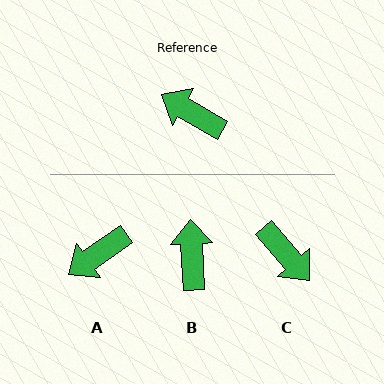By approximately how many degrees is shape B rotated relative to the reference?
Approximately 57 degrees clockwise.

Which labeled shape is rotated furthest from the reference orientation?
C, about 161 degrees away.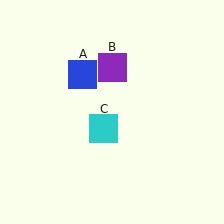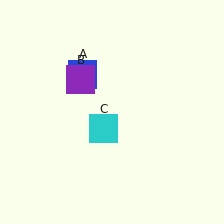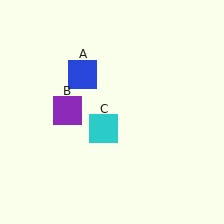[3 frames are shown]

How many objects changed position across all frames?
1 object changed position: purple square (object B).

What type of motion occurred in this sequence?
The purple square (object B) rotated counterclockwise around the center of the scene.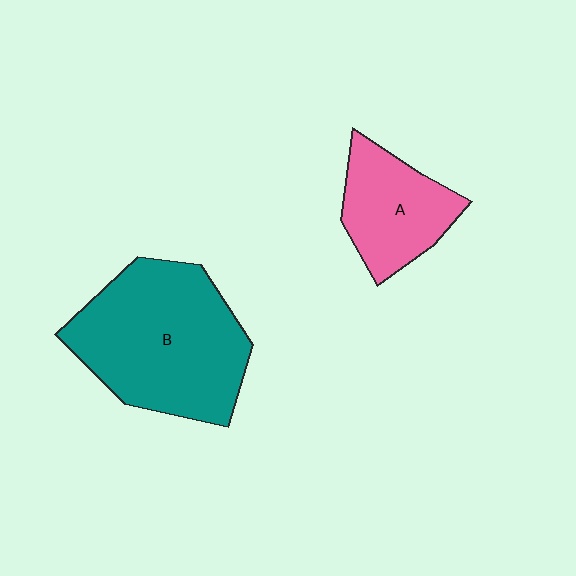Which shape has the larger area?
Shape B (teal).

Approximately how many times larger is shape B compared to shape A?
Approximately 2.0 times.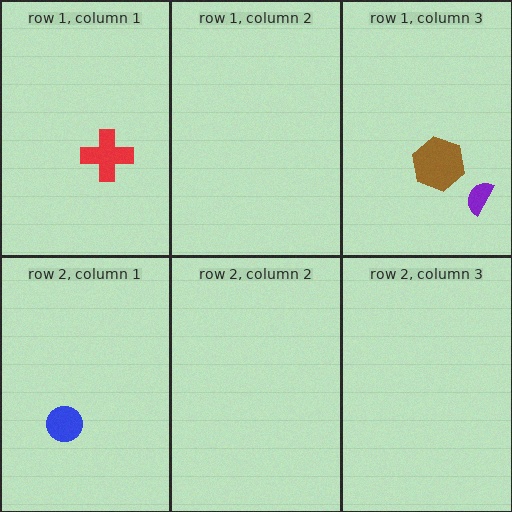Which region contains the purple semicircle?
The row 1, column 3 region.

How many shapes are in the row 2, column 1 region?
1.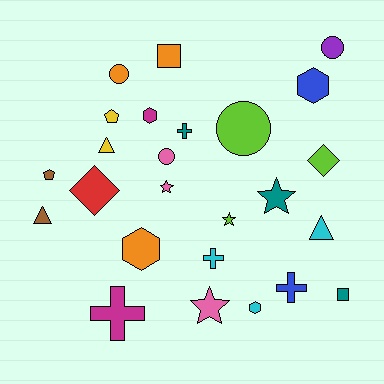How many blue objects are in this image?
There are 2 blue objects.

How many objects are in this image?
There are 25 objects.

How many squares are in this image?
There are 2 squares.